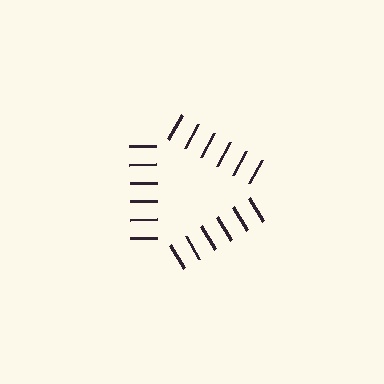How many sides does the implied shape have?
3 sides — the line-ends trace a triangle.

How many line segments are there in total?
18 — 6 along each of the 3 edges.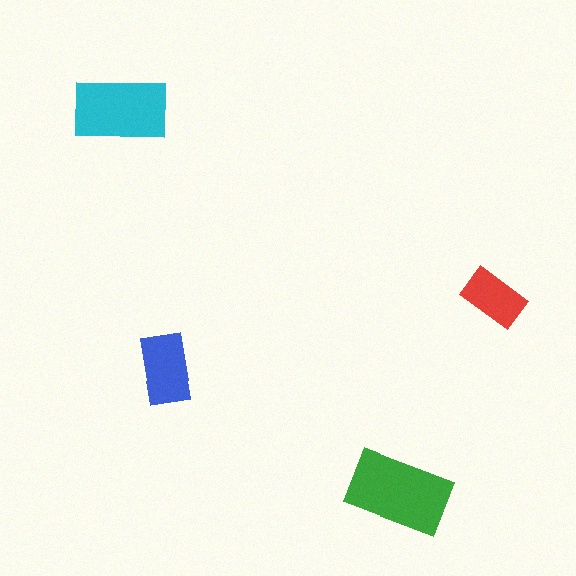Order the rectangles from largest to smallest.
the green one, the cyan one, the blue one, the red one.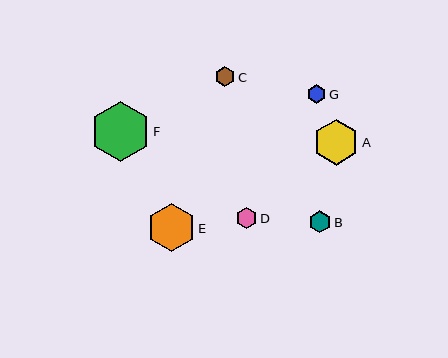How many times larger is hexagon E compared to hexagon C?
Hexagon E is approximately 2.4 times the size of hexagon C.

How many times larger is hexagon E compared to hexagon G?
Hexagon E is approximately 2.6 times the size of hexagon G.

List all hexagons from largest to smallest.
From largest to smallest: F, E, A, B, D, C, G.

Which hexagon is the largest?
Hexagon F is the largest with a size of approximately 60 pixels.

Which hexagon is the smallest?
Hexagon G is the smallest with a size of approximately 19 pixels.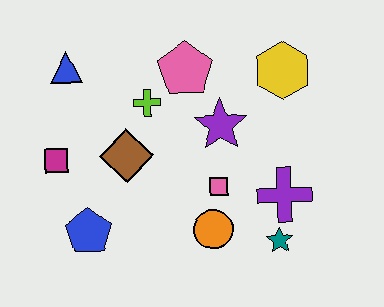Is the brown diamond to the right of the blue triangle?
Yes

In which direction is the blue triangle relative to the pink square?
The blue triangle is to the left of the pink square.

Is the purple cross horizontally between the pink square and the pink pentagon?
No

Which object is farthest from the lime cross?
The teal star is farthest from the lime cross.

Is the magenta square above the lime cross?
No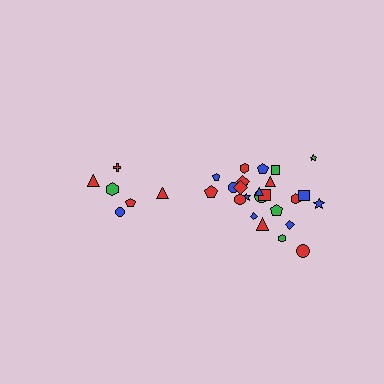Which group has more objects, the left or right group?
The right group.